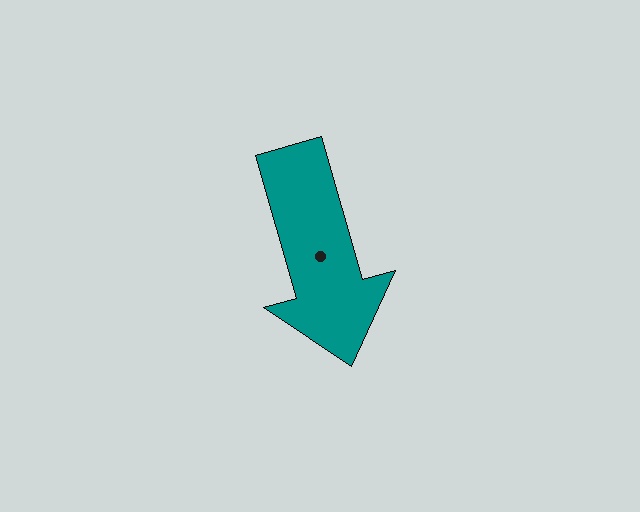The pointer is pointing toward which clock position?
Roughly 5 o'clock.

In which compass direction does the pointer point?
South.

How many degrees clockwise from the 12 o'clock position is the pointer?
Approximately 164 degrees.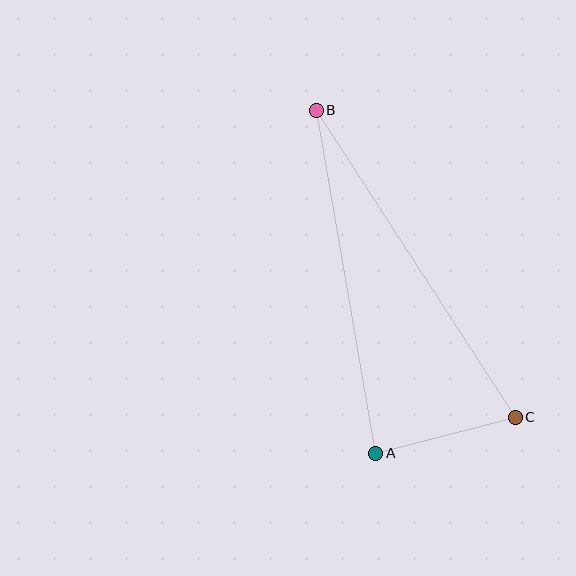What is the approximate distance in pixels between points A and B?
The distance between A and B is approximately 348 pixels.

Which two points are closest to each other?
Points A and C are closest to each other.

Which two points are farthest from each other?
Points B and C are farthest from each other.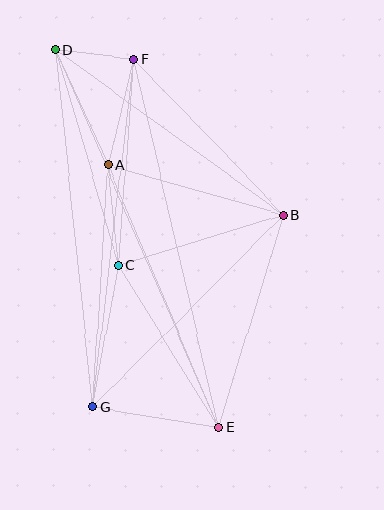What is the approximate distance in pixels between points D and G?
The distance between D and G is approximately 359 pixels.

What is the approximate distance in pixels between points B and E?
The distance between B and E is approximately 222 pixels.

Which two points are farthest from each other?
Points D and E are farthest from each other.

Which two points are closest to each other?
Points D and F are closest to each other.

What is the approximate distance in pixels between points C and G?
The distance between C and G is approximately 144 pixels.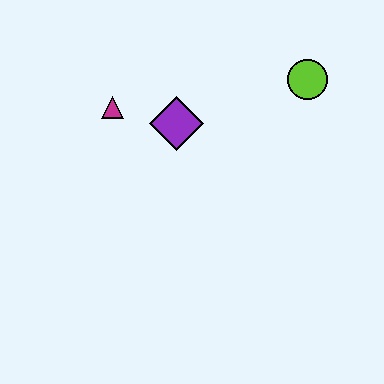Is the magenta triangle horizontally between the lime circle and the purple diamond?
No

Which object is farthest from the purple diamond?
The lime circle is farthest from the purple diamond.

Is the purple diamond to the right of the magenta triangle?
Yes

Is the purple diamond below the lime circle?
Yes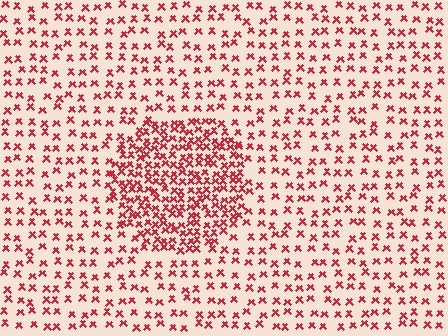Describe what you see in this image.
The image contains small red elements arranged at two different densities. A circle-shaped region is visible where the elements are more densely packed than the surrounding area.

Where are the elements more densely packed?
The elements are more densely packed inside the circle boundary.